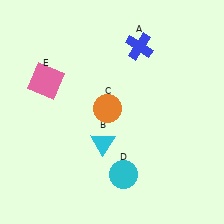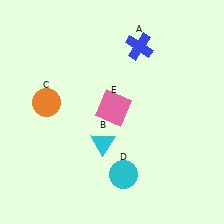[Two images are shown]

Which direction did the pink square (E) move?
The pink square (E) moved right.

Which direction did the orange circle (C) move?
The orange circle (C) moved left.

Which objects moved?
The objects that moved are: the orange circle (C), the pink square (E).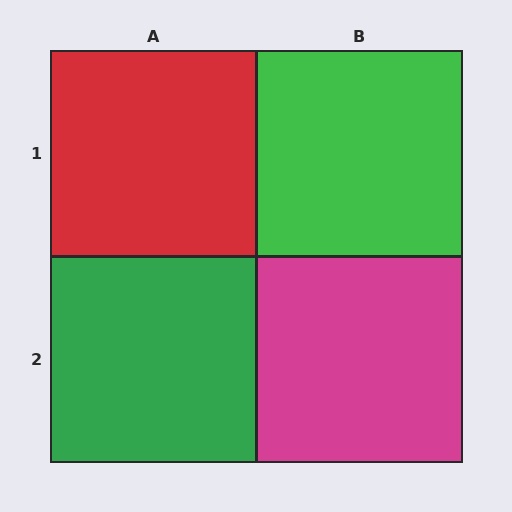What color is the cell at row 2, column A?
Green.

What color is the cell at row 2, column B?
Magenta.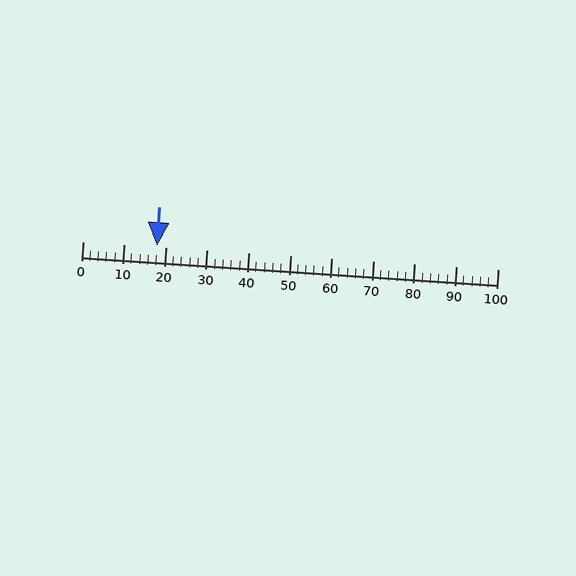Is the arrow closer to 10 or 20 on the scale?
The arrow is closer to 20.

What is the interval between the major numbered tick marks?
The major tick marks are spaced 10 units apart.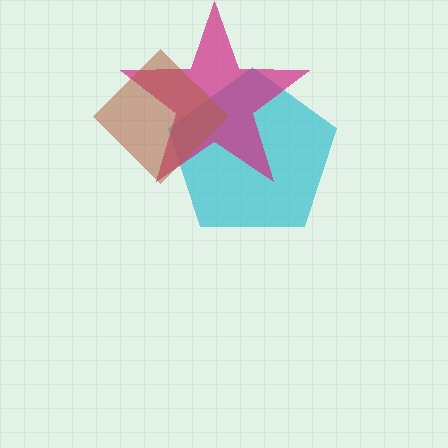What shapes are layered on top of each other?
The layered shapes are: a cyan pentagon, a magenta star, a brown diamond.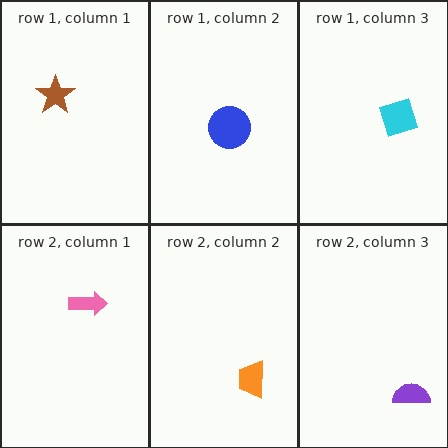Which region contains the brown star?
The row 1, column 1 region.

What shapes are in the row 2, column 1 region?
The pink arrow.